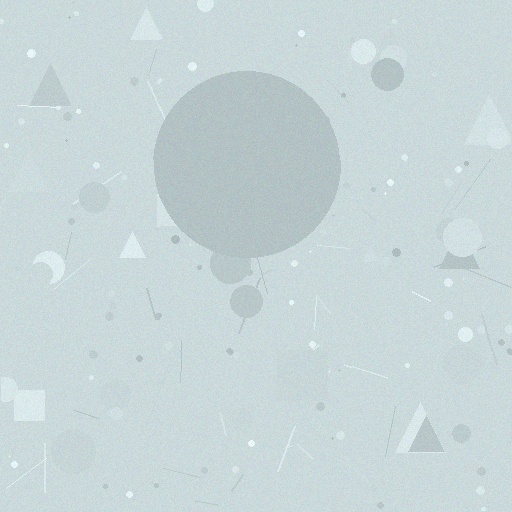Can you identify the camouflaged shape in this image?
The camouflaged shape is a circle.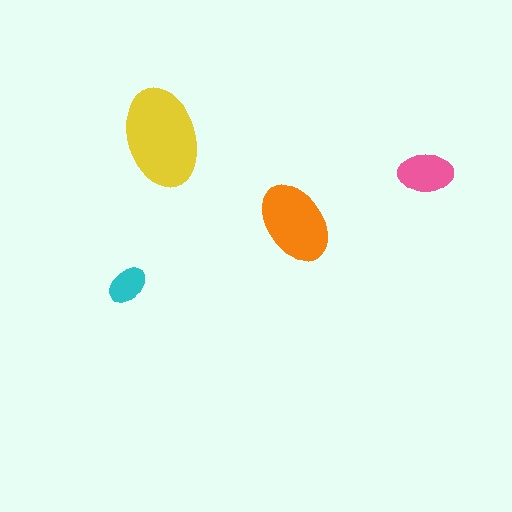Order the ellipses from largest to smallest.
the yellow one, the orange one, the pink one, the cyan one.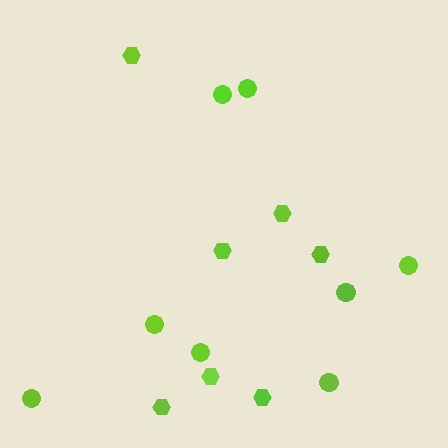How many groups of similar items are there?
There are 2 groups: one group of circles (8) and one group of hexagons (7).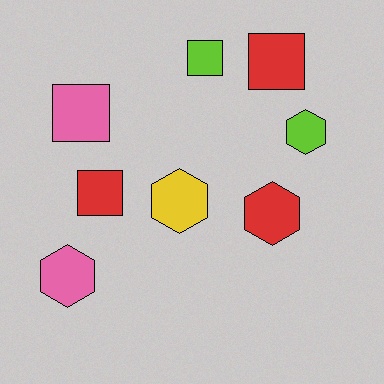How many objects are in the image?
There are 8 objects.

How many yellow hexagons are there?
There is 1 yellow hexagon.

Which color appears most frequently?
Red, with 3 objects.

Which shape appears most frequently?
Square, with 4 objects.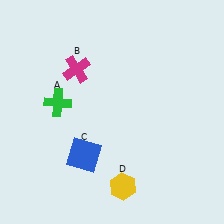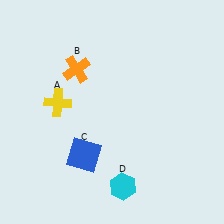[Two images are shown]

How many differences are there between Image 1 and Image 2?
There are 3 differences between the two images.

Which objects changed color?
A changed from green to yellow. B changed from magenta to orange. D changed from yellow to cyan.